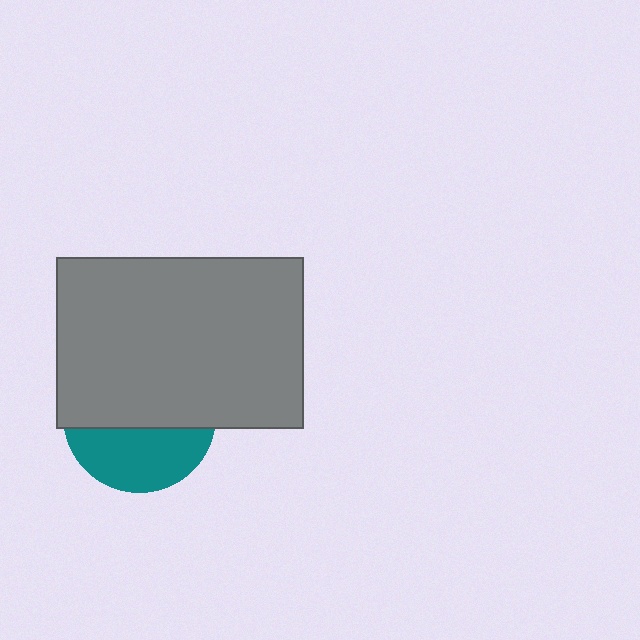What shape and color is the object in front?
The object in front is a gray rectangle.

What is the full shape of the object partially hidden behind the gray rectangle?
The partially hidden object is a teal circle.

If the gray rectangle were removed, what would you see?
You would see the complete teal circle.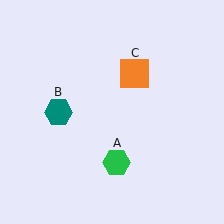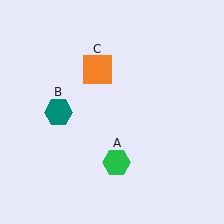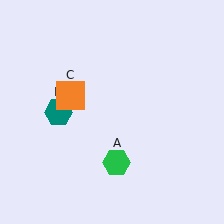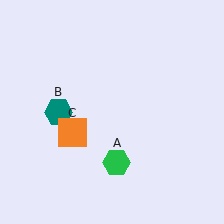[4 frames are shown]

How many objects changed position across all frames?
1 object changed position: orange square (object C).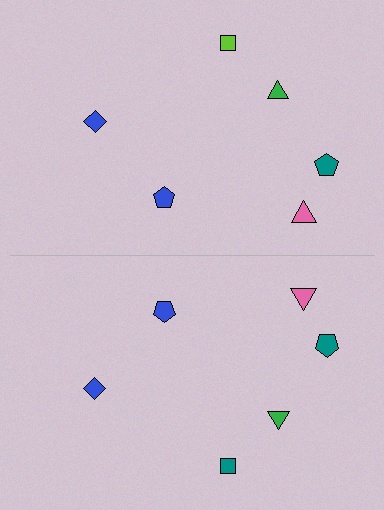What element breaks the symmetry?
The teal square on the bottom side breaks the symmetry — its mirror counterpart is lime.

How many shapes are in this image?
There are 12 shapes in this image.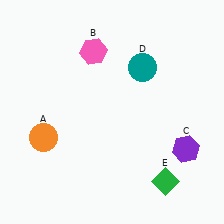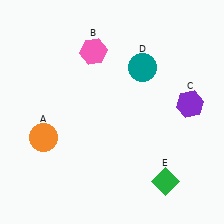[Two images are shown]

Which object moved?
The purple hexagon (C) moved up.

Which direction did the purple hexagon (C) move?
The purple hexagon (C) moved up.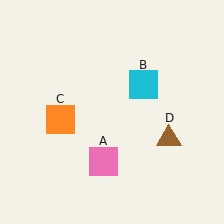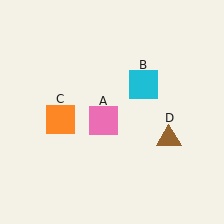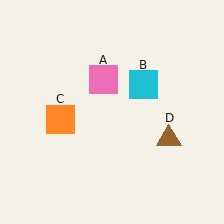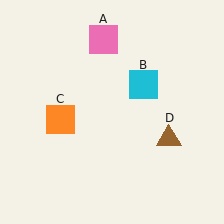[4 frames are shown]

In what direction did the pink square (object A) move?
The pink square (object A) moved up.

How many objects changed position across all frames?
1 object changed position: pink square (object A).